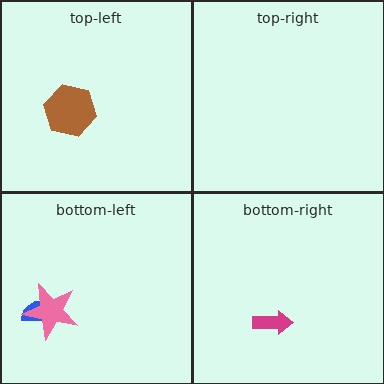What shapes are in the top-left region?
The brown hexagon.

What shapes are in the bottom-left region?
The blue semicircle, the pink star.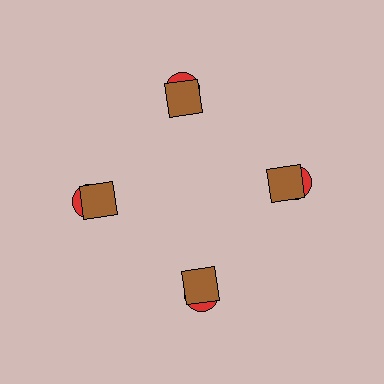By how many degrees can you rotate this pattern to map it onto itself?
The pattern maps onto itself every 90 degrees of rotation.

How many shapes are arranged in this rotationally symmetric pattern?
There are 8 shapes, arranged in 4 groups of 2.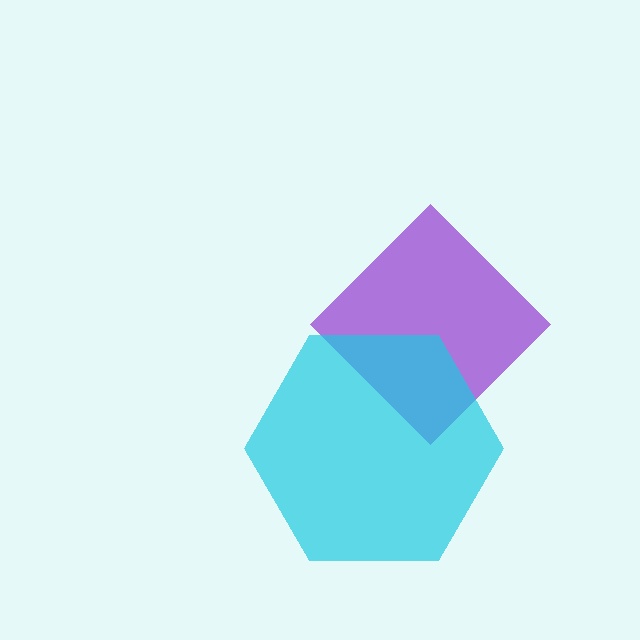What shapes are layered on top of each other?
The layered shapes are: a purple diamond, a cyan hexagon.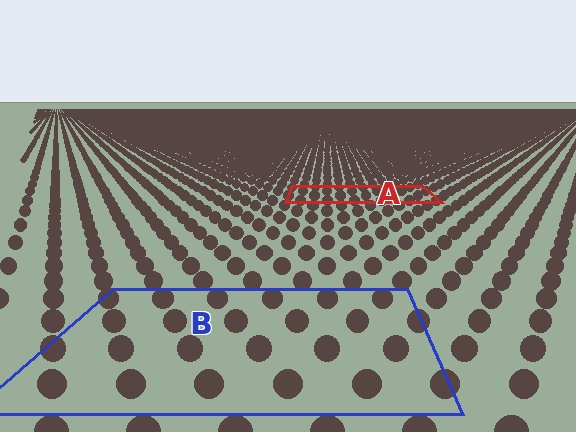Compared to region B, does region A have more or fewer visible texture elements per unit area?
Region A has more texture elements per unit area — they are packed more densely because it is farther away.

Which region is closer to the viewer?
Region B is closer. The texture elements there are larger and more spread out.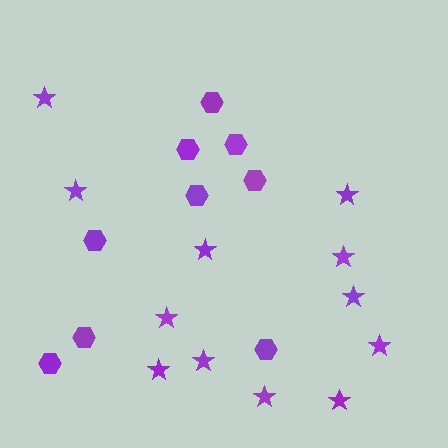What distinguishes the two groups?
There are 2 groups: one group of hexagons (9) and one group of stars (12).